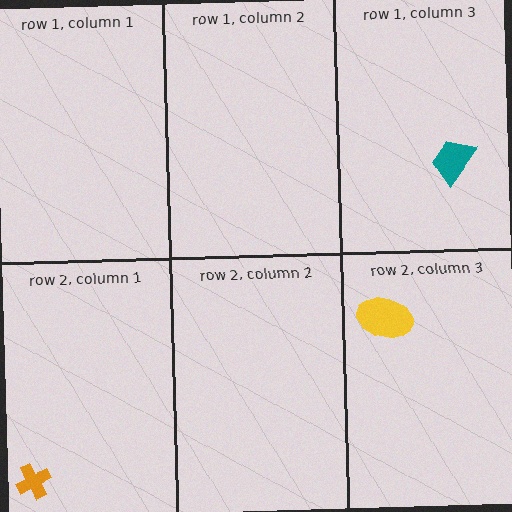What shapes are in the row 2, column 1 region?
The orange cross.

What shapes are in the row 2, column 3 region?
The yellow ellipse.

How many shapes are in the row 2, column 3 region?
1.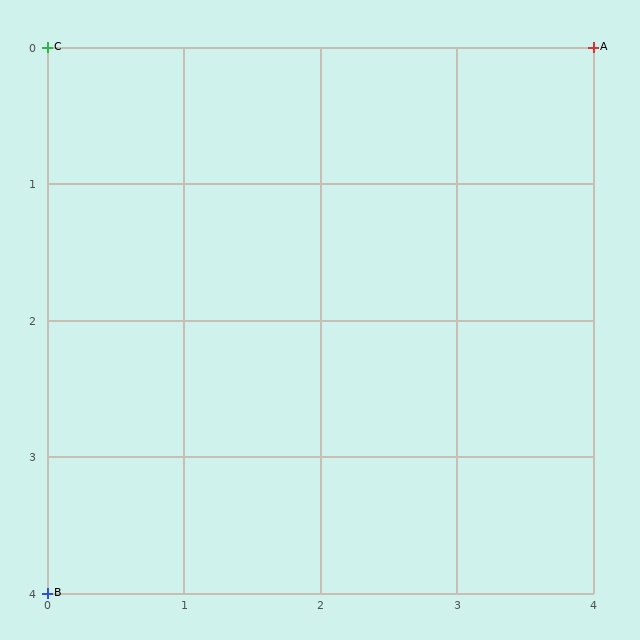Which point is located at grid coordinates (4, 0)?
Point A is at (4, 0).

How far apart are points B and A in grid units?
Points B and A are 4 columns and 4 rows apart (about 5.7 grid units diagonally).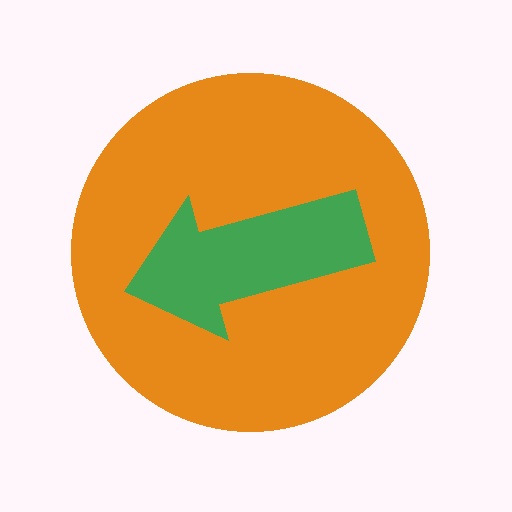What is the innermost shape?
The green arrow.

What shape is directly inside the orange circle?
The green arrow.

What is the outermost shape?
The orange circle.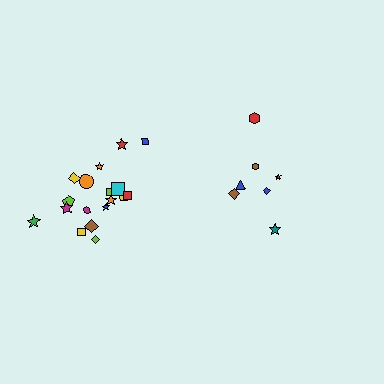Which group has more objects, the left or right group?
The left group.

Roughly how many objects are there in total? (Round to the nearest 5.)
Roughly 25 objects in total.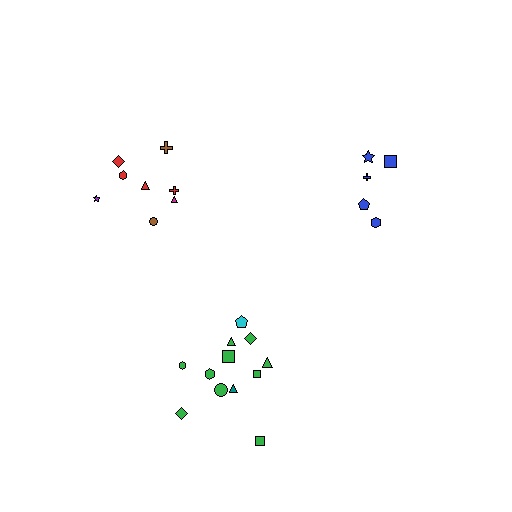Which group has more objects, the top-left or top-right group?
The top-left group.